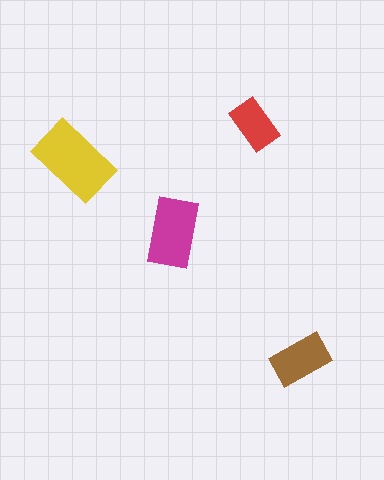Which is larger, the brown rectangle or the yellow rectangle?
The yellow one.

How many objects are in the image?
There are 4 objects in the image.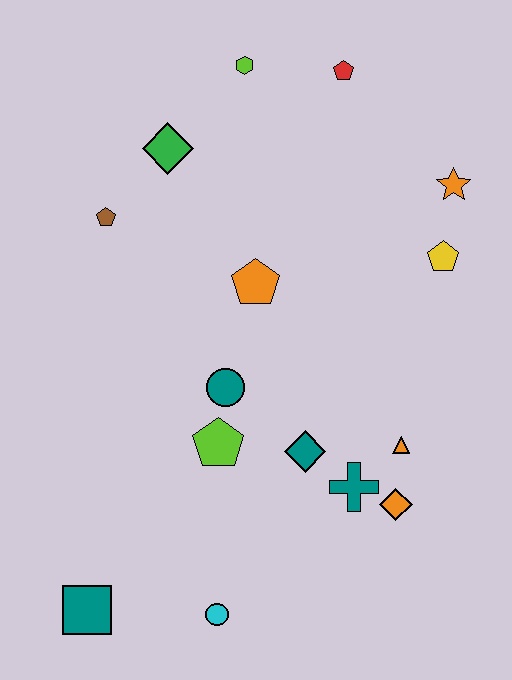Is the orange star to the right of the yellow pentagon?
Yes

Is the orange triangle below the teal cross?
No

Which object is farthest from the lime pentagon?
The red pentagon is farthest from the lime pentagon.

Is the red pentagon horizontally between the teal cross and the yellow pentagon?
No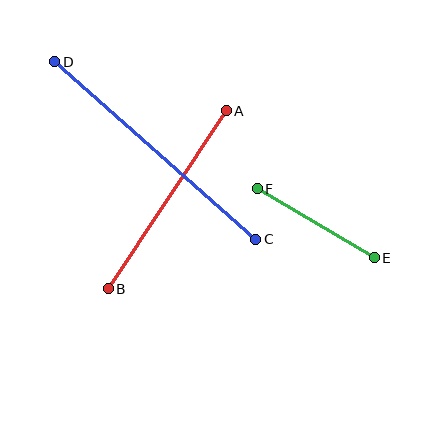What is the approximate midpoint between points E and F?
The midpoint is at approximately (316, 223) pixels.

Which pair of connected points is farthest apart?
Points C and D are farthest apart.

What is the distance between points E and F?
The distance is approximately 136 pixels.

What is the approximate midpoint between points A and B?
The midpoint is at approximately (167, 200) pixels.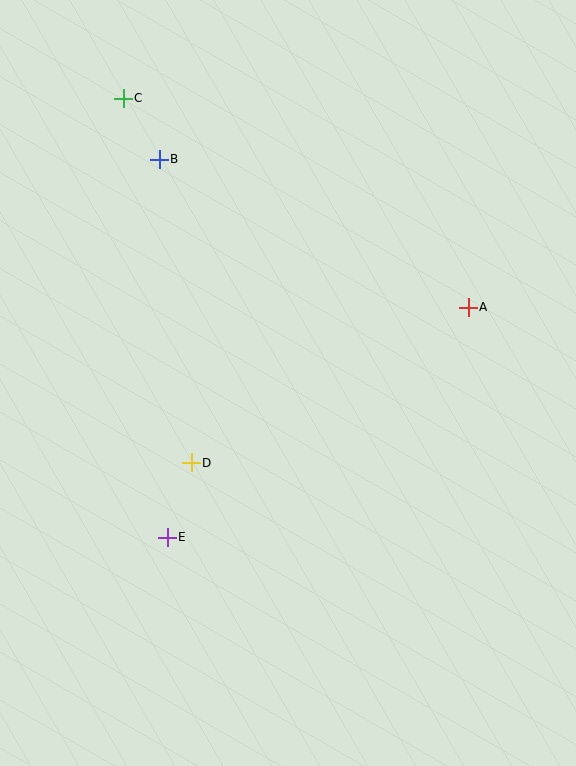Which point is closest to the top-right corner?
Point A is closest to the top-right corner.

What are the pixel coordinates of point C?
Point C is at (123, 98).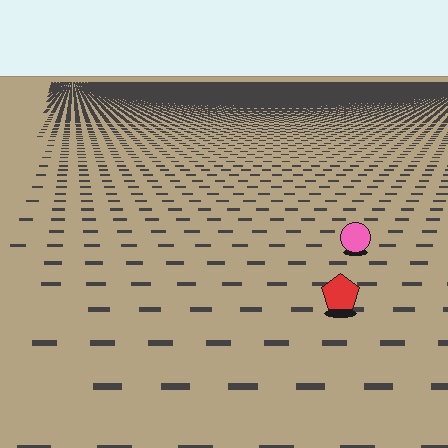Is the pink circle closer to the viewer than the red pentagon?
No. The red pentagon is closer — you can tell from the texture gradient: the ground texture is coarser near it.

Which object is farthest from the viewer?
The pink circle is farthest from the viewer. It appears smaller and the ground texture around it is denser.